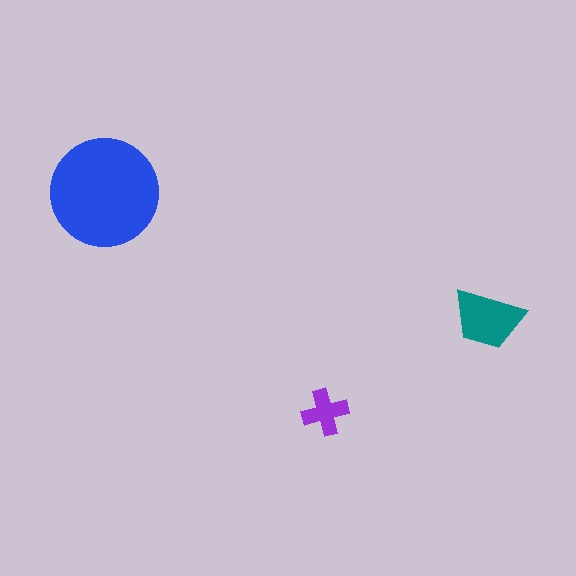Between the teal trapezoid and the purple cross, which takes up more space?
The teal trapezoid.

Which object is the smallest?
The purple cross.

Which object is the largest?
The blue circle.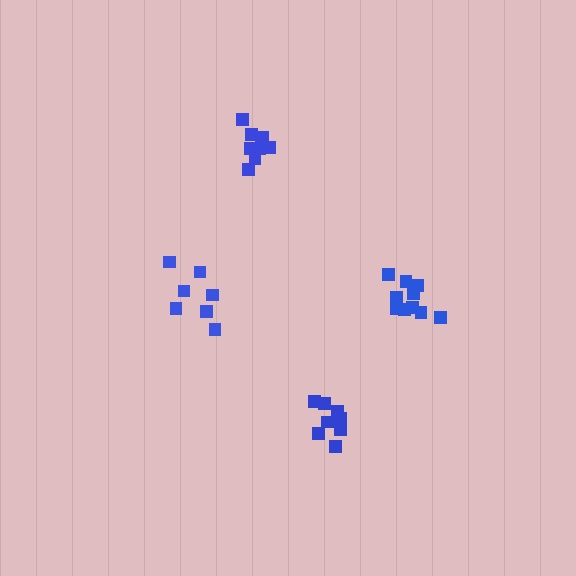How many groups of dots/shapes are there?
There are 4 groups.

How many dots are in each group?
Group 1: 9 dots, Group 2: 7 dots, Group 3: 9 dots, Group 4: 10 dots (35 total).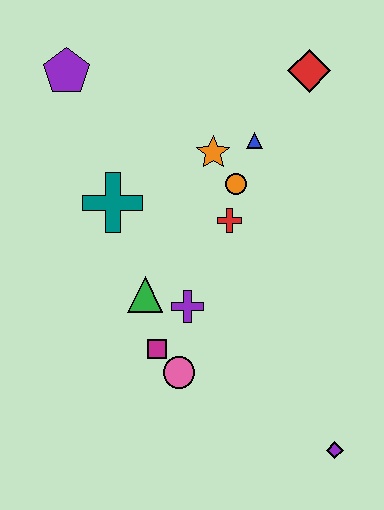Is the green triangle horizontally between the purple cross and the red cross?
No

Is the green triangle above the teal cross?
No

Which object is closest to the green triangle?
The purple cross is closest to the green triangle.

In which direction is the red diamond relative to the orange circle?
The red diamond is above the orange circle.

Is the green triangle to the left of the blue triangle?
Yes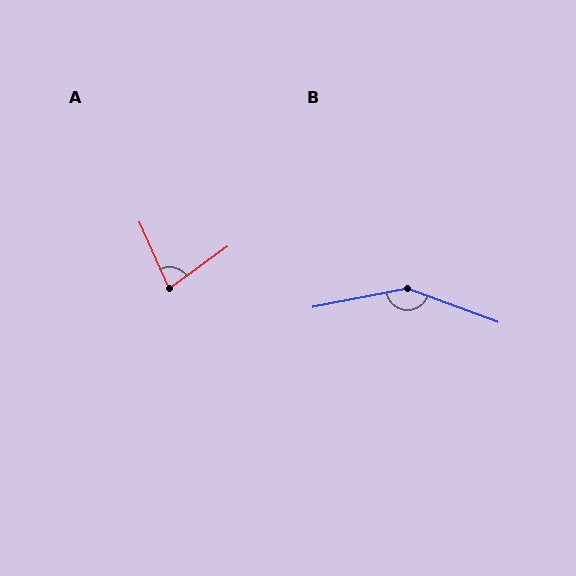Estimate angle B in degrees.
Approximately 148 degrees.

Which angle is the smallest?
A, at approximately 78 degrees.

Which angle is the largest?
B, at approximately 148 degrees.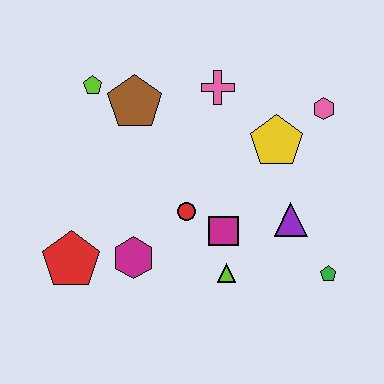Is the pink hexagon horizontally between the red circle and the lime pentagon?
No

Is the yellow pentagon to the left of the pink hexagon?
Yes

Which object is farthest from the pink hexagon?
The red pentagon is farthest from the pink hexagon.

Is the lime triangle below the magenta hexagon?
Yes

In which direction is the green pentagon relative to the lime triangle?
The green pentagon is to the right of the lime triangle.